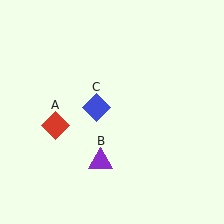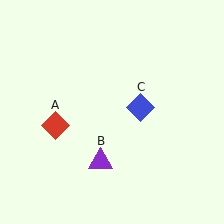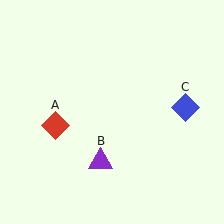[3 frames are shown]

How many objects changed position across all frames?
1 object changed position: blue diamond (object C).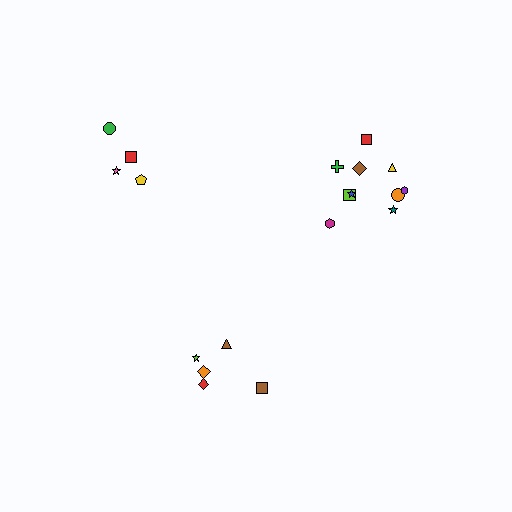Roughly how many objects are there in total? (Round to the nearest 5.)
Roughly 20 objects in total.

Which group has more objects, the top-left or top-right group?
The top-right group.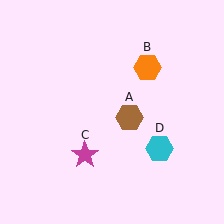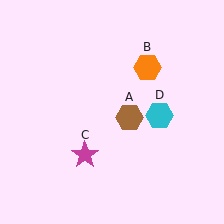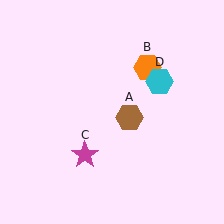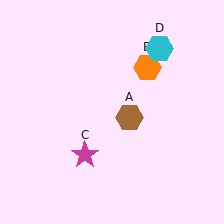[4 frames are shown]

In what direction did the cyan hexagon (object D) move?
The cyan hexagon (object D) moved up.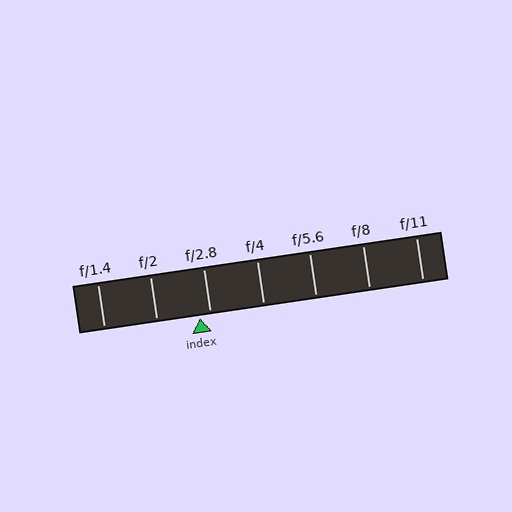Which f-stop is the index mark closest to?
The index mark is closest to f/2.8.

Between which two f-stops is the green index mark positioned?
The index mark is between f/2 and f/2.8.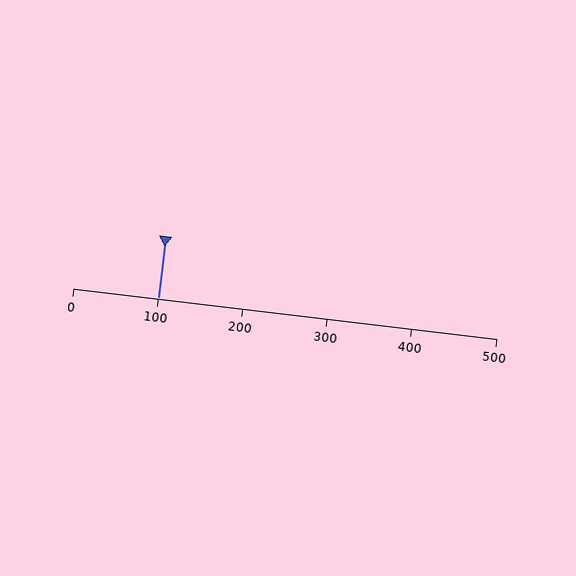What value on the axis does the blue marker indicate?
The marker indicates approximately 100.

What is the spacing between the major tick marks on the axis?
The major ticks are spaced 100 apart.